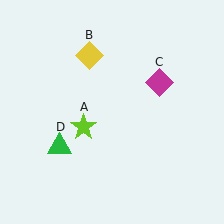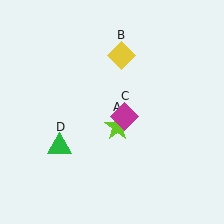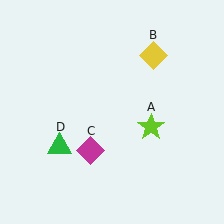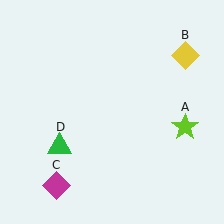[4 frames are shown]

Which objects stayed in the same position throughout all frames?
Green triangle (object D) remained stationary.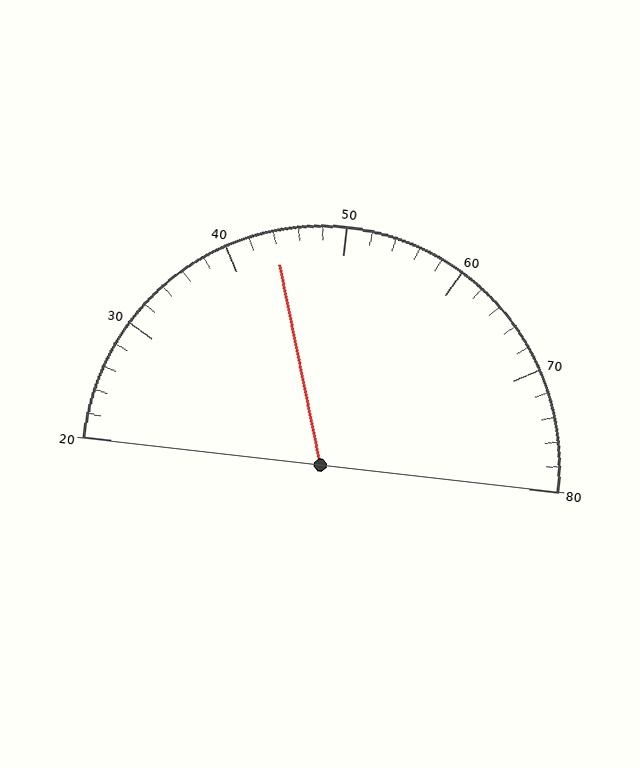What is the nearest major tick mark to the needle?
The nearest major tick mark is 40.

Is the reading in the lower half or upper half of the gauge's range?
The reading is in the lower half of the range (20 to 80).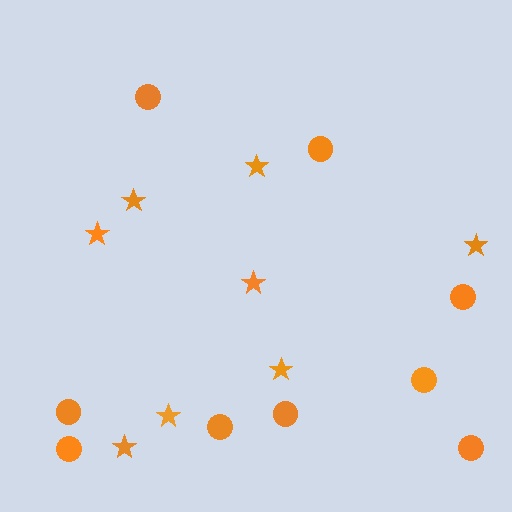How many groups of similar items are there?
There are 2 groups: one group of circles (9) and one group of stars (8).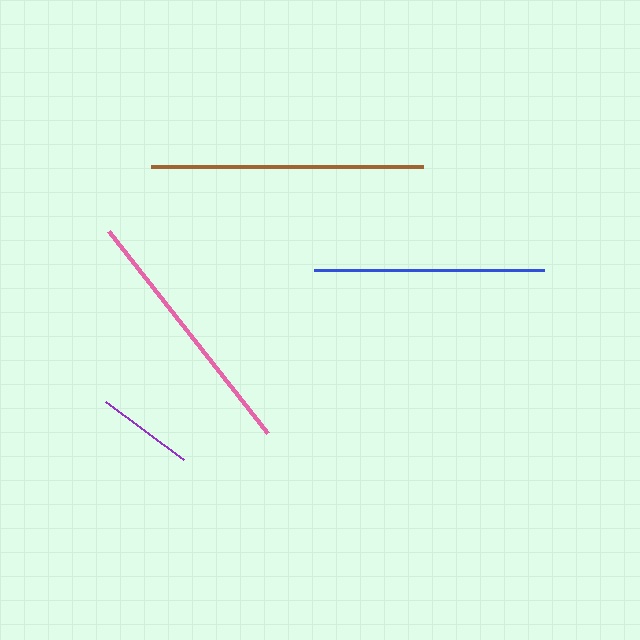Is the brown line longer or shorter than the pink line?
The brown line is longer than the pink line.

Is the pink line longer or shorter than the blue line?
The pink line is longer than the blue line.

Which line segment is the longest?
The brown line is the longest at approximately 272 pixels.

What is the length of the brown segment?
The brown segment is approximately 272 pixels long.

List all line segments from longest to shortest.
From longest to shortest: brown, pink, blue, purple.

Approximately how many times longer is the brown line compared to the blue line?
The brown line is approximately 1.2 times the length of the blue line.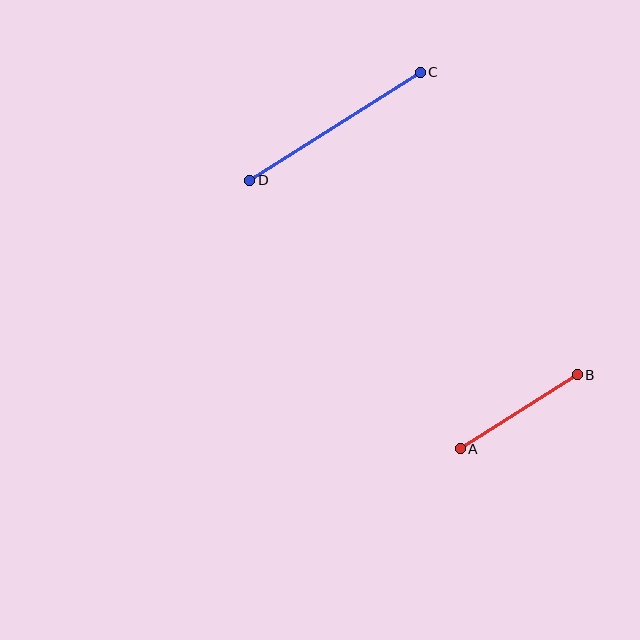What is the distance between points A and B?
The distance is approximately 139 pixels.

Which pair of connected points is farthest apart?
Points C and D are farthest apart.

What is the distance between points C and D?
The distance is approximately 202 pixels.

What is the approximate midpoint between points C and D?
The midpoint is at approximately (335, 126) pixels.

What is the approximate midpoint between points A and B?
The midpoint is at approximately (519, 412) pixels.